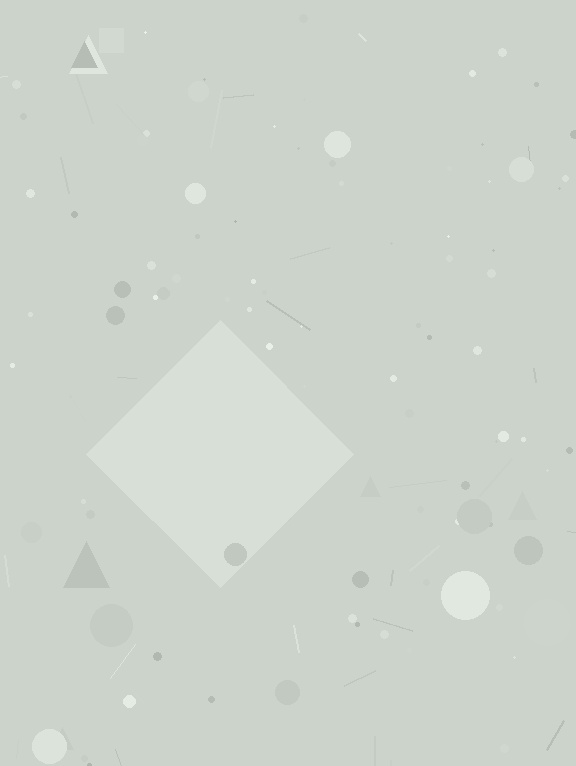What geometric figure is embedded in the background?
A diamond is embedded in the background.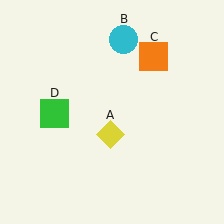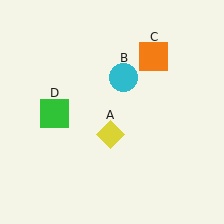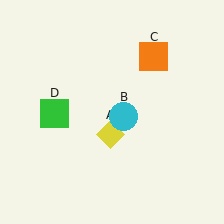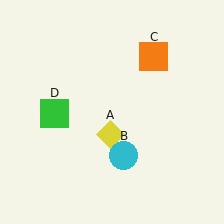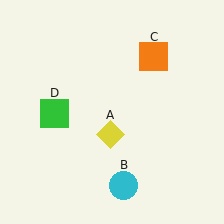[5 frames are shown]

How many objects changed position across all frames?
1 object changed position: cyan circle (object B).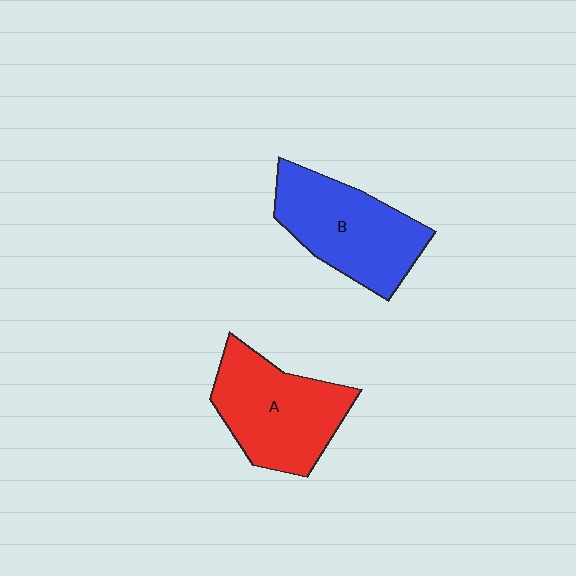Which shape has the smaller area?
Shape A (red).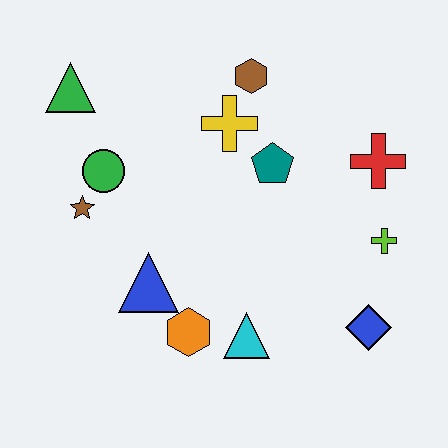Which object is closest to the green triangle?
The green circle is closest to the green triangle.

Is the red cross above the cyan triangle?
Yes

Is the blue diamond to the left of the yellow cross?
No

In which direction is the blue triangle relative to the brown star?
The blue triangle is below the brown star.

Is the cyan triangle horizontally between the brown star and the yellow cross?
No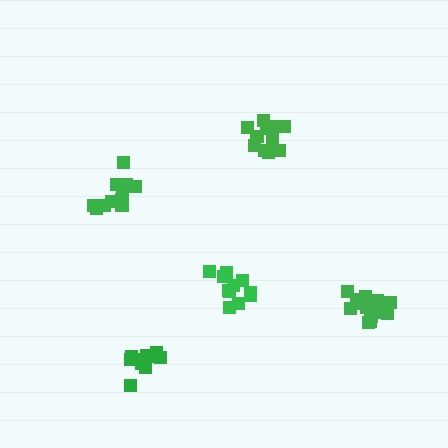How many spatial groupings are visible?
There are 5 spatial groupings.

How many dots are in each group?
Group 1: 14 dots, Group 2: 11 dots, Group 3: 16 dots, Group 4: 10 dots, Group 5: 11 dots (62 total).